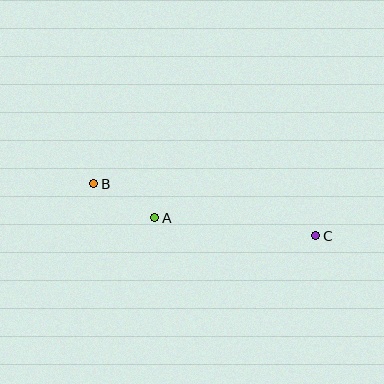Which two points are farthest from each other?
Points B and C are farthest from each other.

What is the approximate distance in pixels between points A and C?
The distance between A and C is approximately 162 pixels.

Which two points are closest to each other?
Points A and B are closest to each other.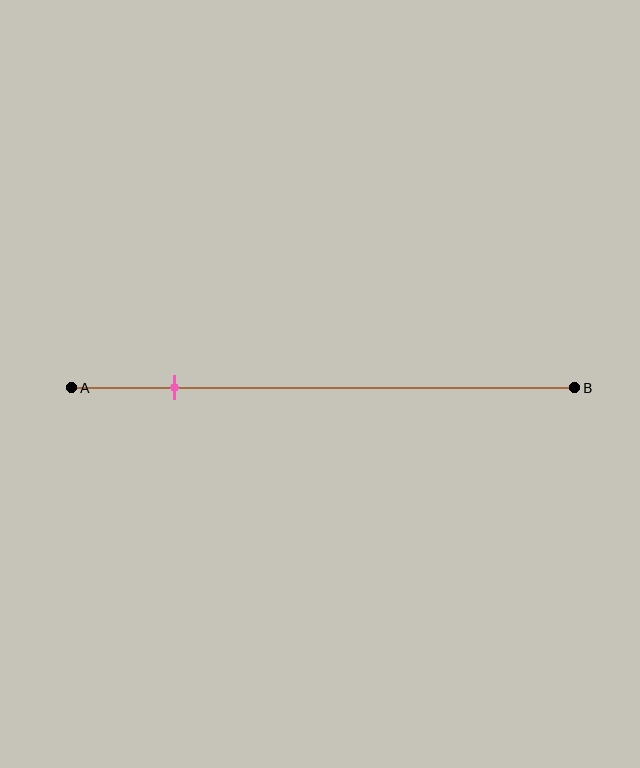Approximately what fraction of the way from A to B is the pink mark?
The pink mark is approximately 20% of the way from A to B.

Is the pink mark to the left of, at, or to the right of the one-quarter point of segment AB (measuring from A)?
The pink mark is to the left of the one-quarter point of segment AB.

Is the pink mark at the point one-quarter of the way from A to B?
No, the mark is at about 20% from A, not at the 25% one-quarter point.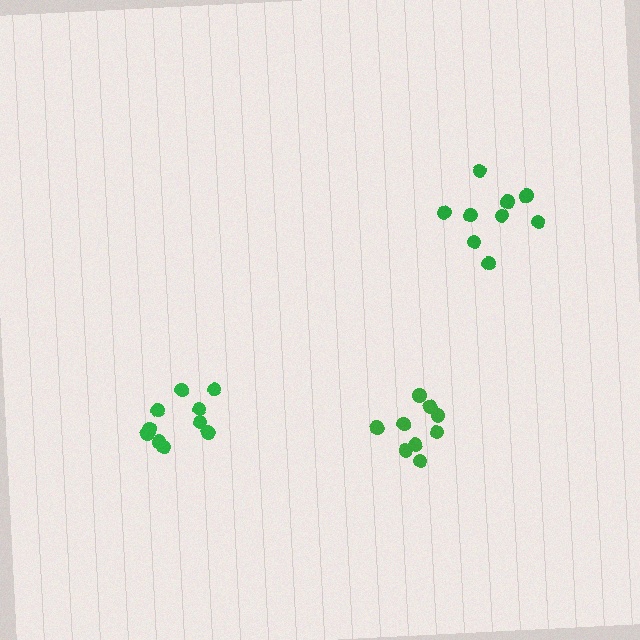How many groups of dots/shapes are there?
There are 3 groups.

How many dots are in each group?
Group 1: 9 dots, Group 2: 10 dots, Group 3: 9 dots (28 total).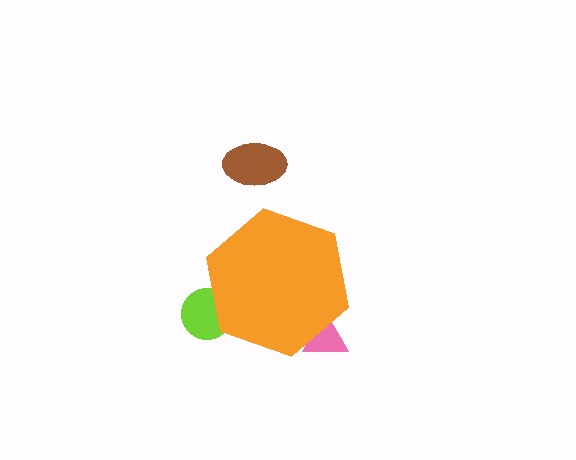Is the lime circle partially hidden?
Yes, the lime circle is partially hidden behind the orange hexagon.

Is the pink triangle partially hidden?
Yes, the pink triangle is partially hidden behind the orange hexagon.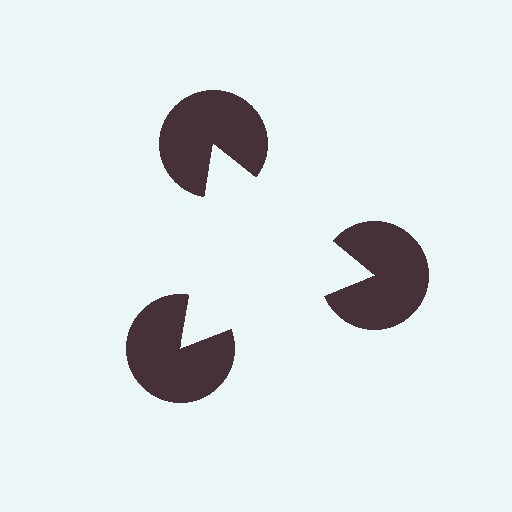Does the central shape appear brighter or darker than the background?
It typically appears slightly brighter than the background, even though no actual brightness change is drawn.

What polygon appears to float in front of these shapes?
An illusory triangle — its edges are inferred from the aligned wedge cuts in the pac-man discs, not physically drawn.